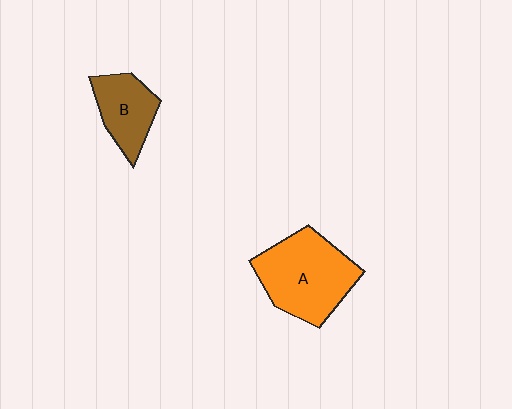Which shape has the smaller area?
Shape B (brown).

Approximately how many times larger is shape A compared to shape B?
Approximately 1.7 times.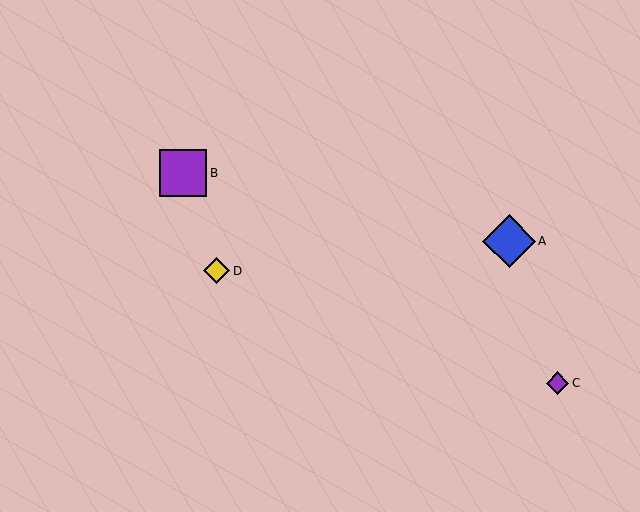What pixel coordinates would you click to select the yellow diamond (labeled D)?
Click at (217, 271) to select the yellow diamond D.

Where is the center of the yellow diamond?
The center of the yellow diamond is at (217, 271).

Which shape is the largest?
The blue diamond (labeled A) is the largest.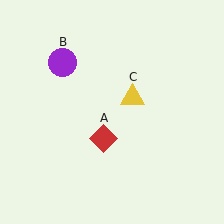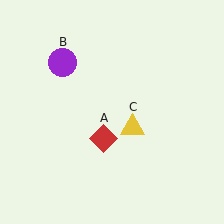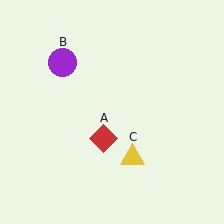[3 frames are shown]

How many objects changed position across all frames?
1 object changed position: yellow triangle (object C).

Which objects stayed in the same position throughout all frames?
Red diamond (object A) and purple circle (object B) remained stationary.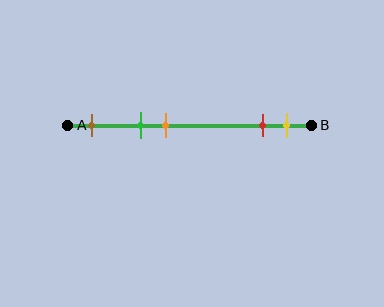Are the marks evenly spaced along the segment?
No, the marks are not evenly spaced.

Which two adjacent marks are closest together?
The red and yellow marks are the closest adjacent pair.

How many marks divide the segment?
There are 5 marks dividing the segment.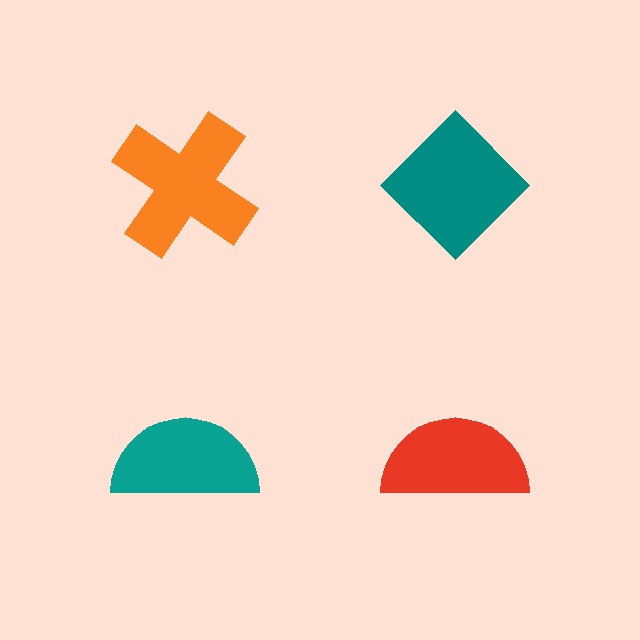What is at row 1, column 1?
An orange cross.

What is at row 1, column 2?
A teal diamond.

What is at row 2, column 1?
A teal semicircle.